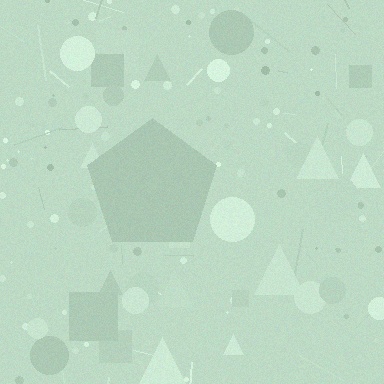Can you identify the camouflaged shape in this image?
The camouflaged shape is a pentagon.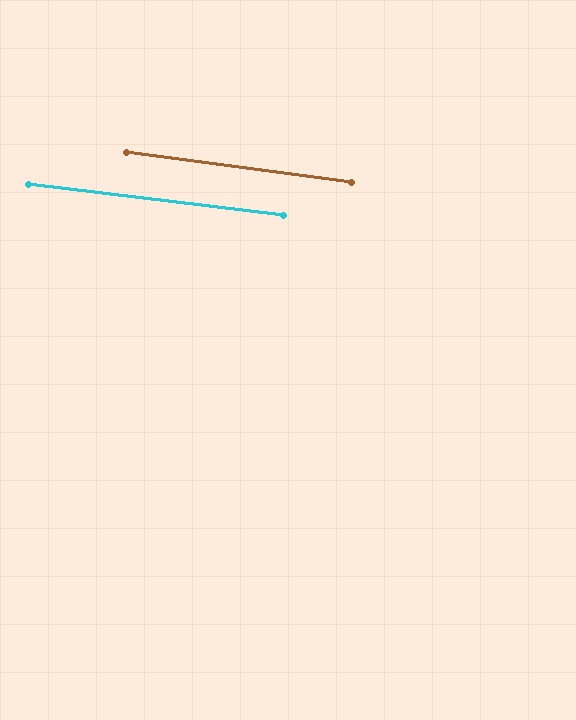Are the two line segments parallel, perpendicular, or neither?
Parallel — their directions differ by only 0.6°.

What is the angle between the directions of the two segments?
Approximately 1 degree.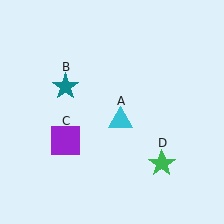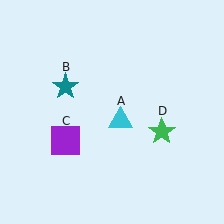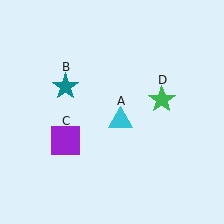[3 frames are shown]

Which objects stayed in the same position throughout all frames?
Cyan triangle (object A) and teal star (object B) and purple square (object C) remained stationary.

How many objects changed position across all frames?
1 object changed position: green star (object D).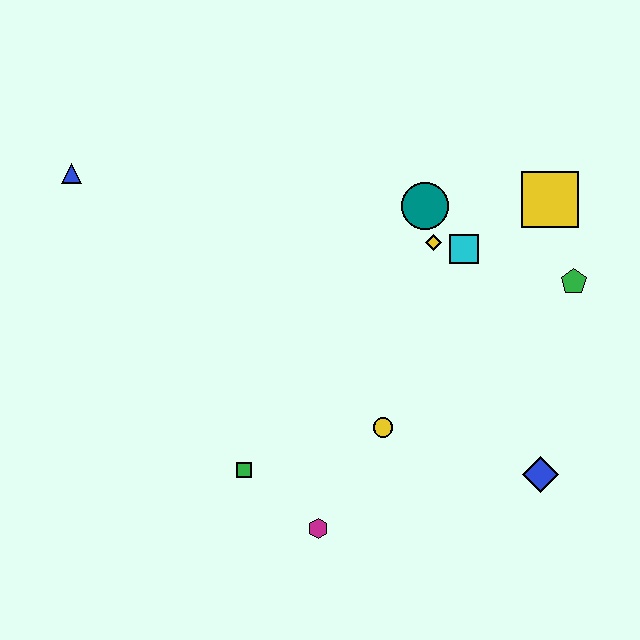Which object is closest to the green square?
The magenta hexagon is closest to the green square.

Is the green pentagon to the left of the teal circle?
No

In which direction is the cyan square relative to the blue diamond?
The cyan square is above the blue diamond.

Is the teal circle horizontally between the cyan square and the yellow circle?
Yes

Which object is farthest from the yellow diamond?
The blue triangle is farthest from the yellow diamond.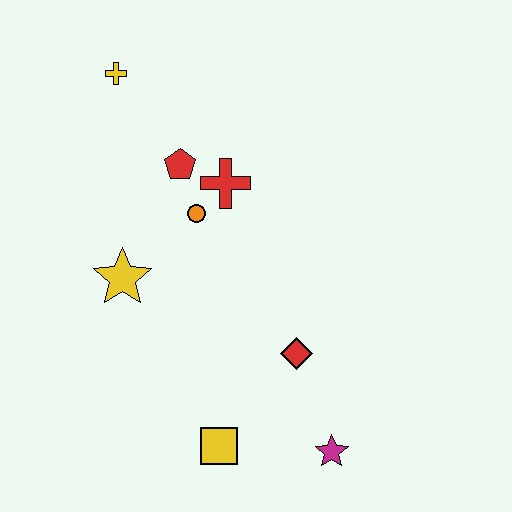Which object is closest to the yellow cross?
The red pentagon is closest to the yellow cross.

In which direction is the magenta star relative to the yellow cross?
The magenta star is below the yellow cross.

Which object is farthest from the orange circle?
The magenta star is farthest from the orange circle.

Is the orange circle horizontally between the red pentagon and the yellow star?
No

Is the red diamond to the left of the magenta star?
Yes